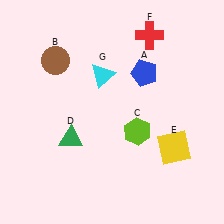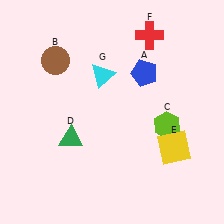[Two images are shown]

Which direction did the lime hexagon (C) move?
The lime hexagon (C) moved right.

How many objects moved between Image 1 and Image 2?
1 object moved between the two images.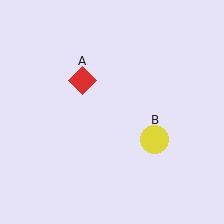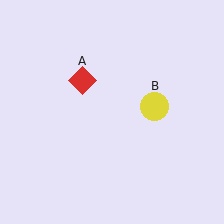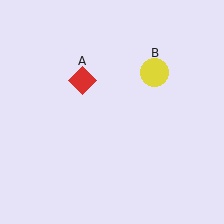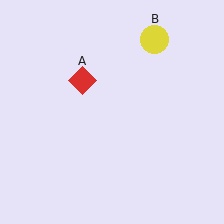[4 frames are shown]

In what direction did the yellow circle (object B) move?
The yellow circle (object B) moved up.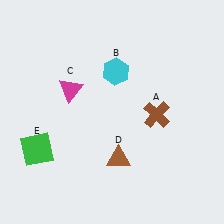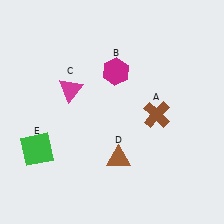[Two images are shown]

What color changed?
The hexagon (B) changed from cyan in Image 1 to magenta in Image 2.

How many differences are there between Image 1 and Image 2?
There is 1 difference between the two images.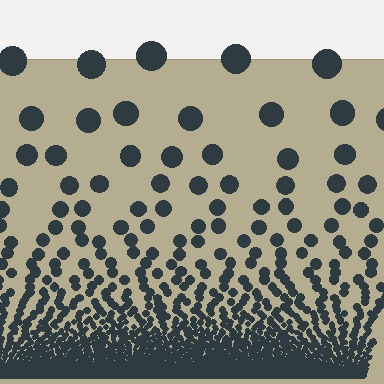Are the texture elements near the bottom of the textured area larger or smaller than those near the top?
Smaller. The gradient is inverted — elements near the bottom are smaller and denser.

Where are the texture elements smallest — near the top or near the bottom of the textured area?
Near the bottom.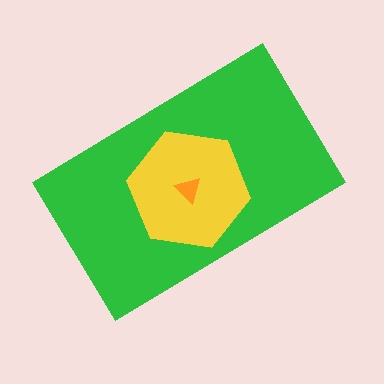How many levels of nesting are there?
3.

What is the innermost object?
The orange triangle.